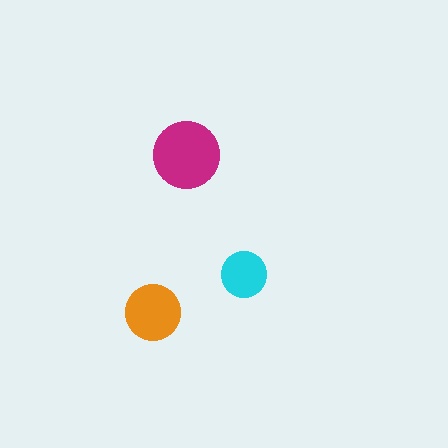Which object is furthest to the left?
The orange circle is leftmost.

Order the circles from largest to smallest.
the magenta one, the orange one, the cyan one.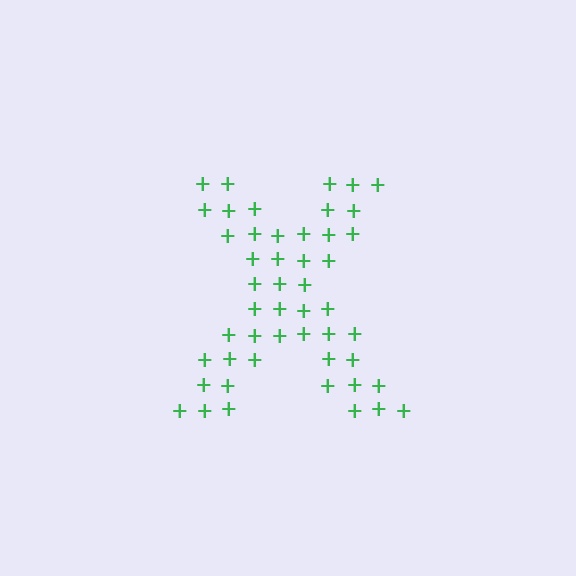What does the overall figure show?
The overall figure shows the letter X.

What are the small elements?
The small elements are plus signs.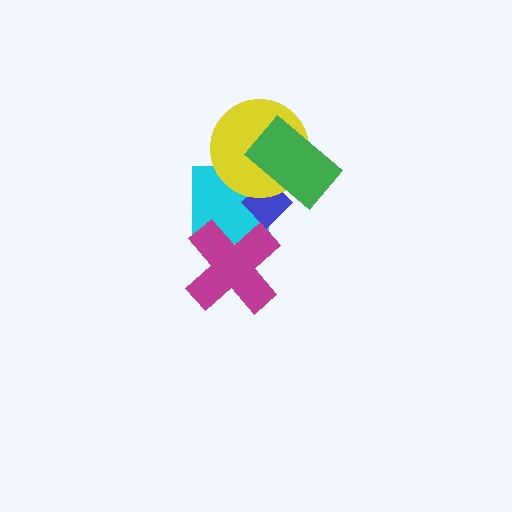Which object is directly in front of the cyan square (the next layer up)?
The blue diamond is directly in front of the cyan square.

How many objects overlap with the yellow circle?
3 objects overlap with the yellow circle.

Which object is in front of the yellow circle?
The green rectangle is in front of the yellow circle.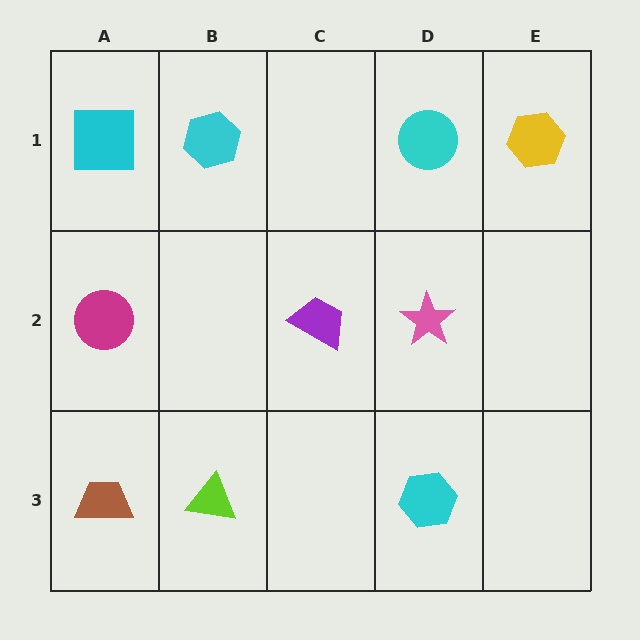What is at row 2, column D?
A pink star.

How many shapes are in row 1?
4 shapes.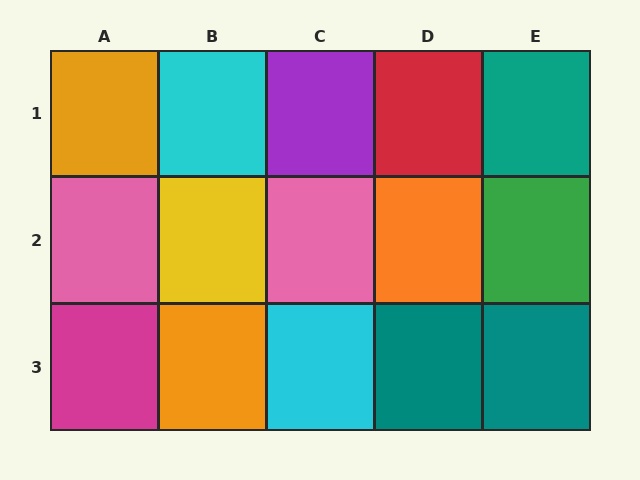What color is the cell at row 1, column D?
Red.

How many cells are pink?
2 cells are pink.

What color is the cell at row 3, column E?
Teal.